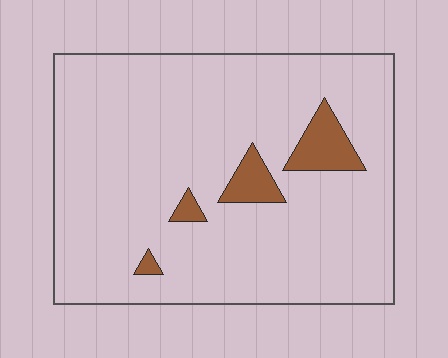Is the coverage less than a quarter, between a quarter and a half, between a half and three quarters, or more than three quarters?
Less than a quarter.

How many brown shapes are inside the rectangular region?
4.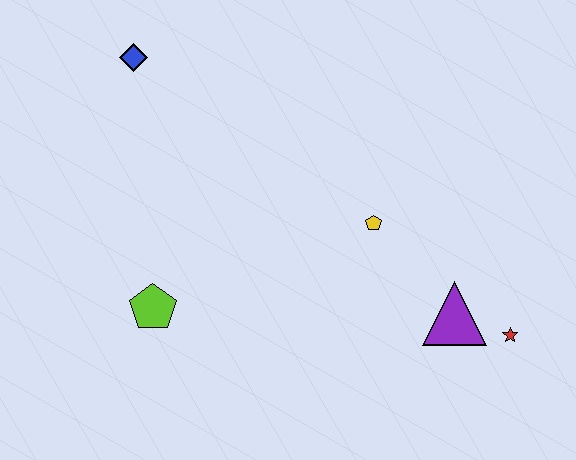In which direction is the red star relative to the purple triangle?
The red star is to the right of the purple triangle.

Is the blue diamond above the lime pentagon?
Yes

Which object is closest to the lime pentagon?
The yellow pentagon is closest to the lime pentagon.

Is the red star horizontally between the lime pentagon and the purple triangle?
No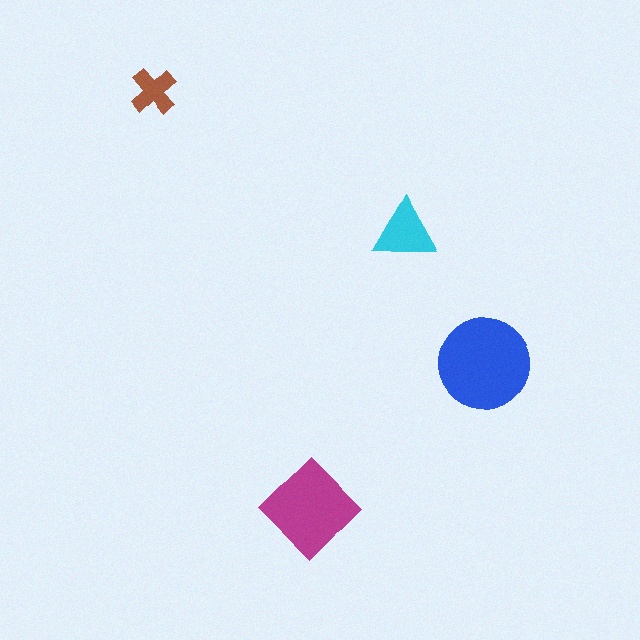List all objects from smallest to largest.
The brown cross, the cyan triangle, the magenta diamond, the blue circle.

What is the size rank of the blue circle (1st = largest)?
1st.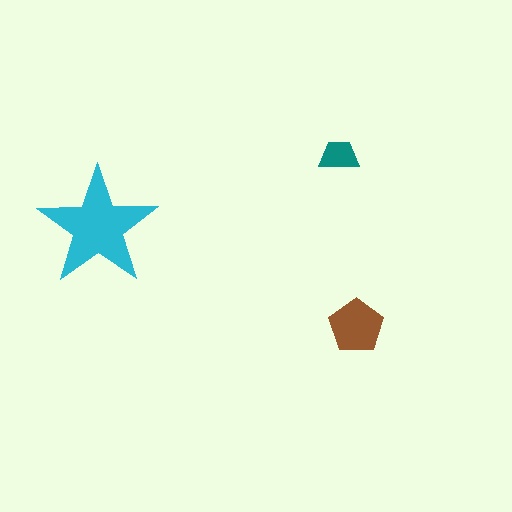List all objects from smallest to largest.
The teal trapezoid, the brown pentagon, the cyan star.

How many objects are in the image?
There are 3 objects in the image.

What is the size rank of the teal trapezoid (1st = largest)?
3rd.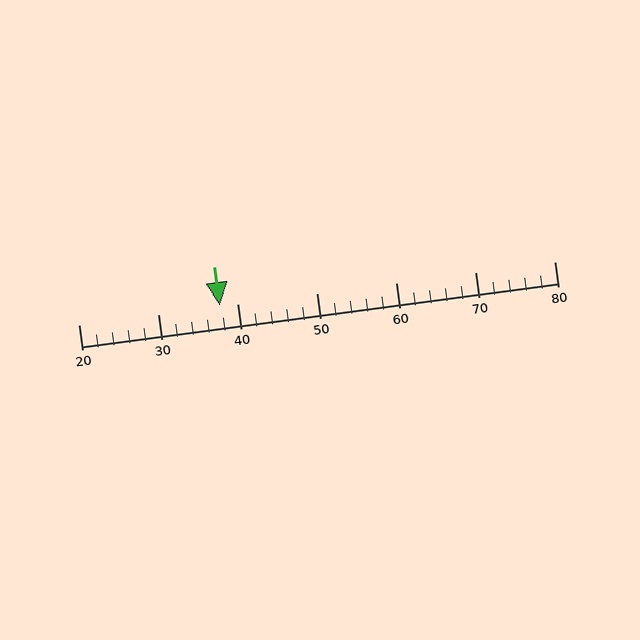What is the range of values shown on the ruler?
The ruler shows values from 20 to 80.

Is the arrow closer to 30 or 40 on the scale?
The arrow is closer to 40.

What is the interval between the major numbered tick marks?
The major tick marks are spaced 10 units apart.